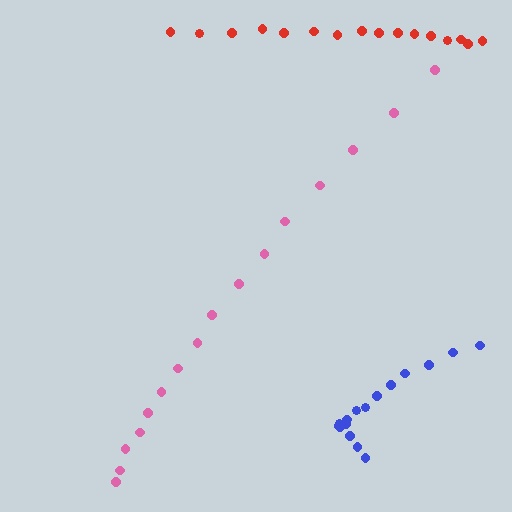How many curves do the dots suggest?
There are 3 distinct paths.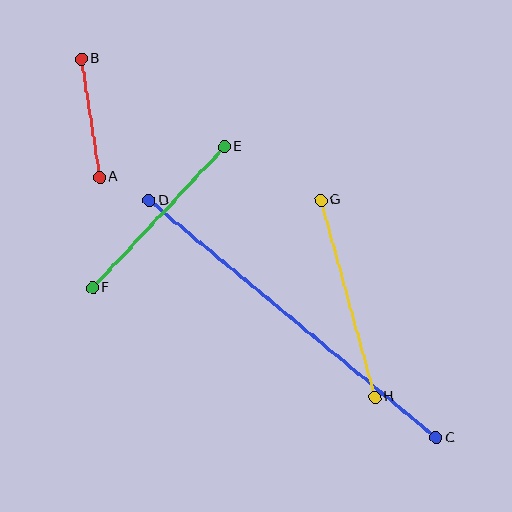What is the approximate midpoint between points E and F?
The midpoint is at approximately (158, 217) pixels.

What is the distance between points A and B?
The distance is approximately 120 pixels.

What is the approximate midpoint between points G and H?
The midpoint is at approximately (348, 299) pixels.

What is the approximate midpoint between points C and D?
The midpoint is at approximately (293, 319) pixels.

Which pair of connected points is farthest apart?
Points C and D are farthest apart.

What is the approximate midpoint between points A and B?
The midpoint is at approximately (90, 118) pixels.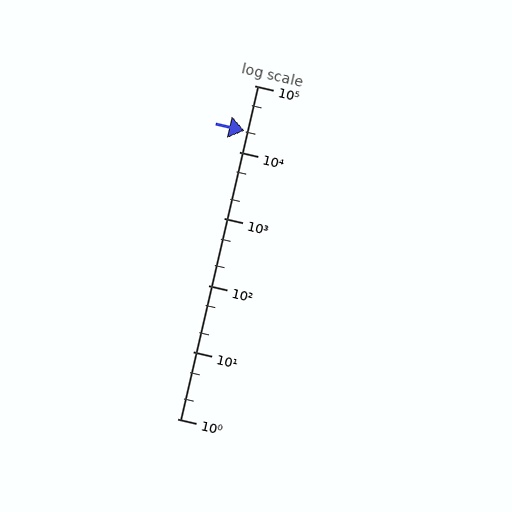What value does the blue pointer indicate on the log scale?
The pointer indicates approximately 21000.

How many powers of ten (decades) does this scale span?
The scale spans 5 decades, from 1 to 100000.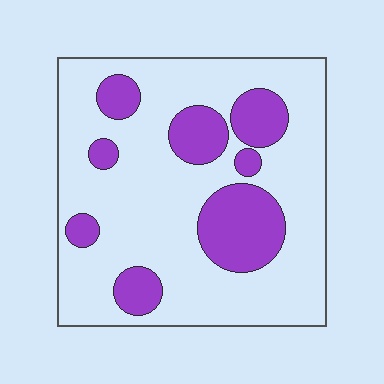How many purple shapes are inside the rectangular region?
8.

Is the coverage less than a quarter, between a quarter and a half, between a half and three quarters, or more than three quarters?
Less than a quarter.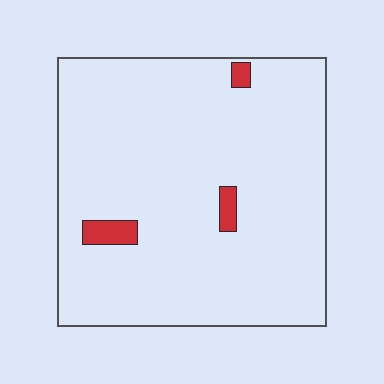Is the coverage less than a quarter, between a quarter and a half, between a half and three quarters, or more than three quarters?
Less than a quarter.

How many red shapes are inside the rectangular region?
3.